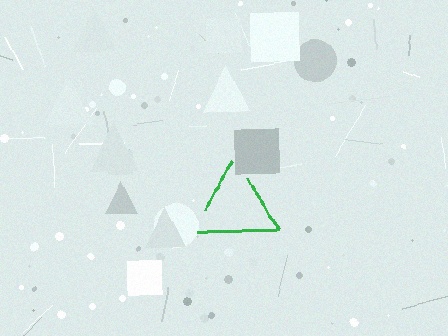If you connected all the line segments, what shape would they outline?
They would outline a triangle.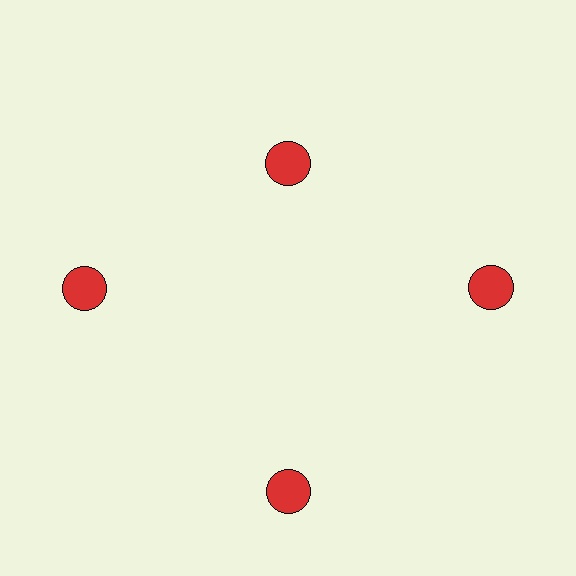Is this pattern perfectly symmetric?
No. The 4 red circles are arranged in a ring, but one element near the 12 o'clock position is pulled inward toward the center, breaking the 4-fold rotational symmetry.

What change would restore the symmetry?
The symmetry would be restored by moving it outward, back onto the ring so that all 4 circles sit at equal angles and equal distance from the center.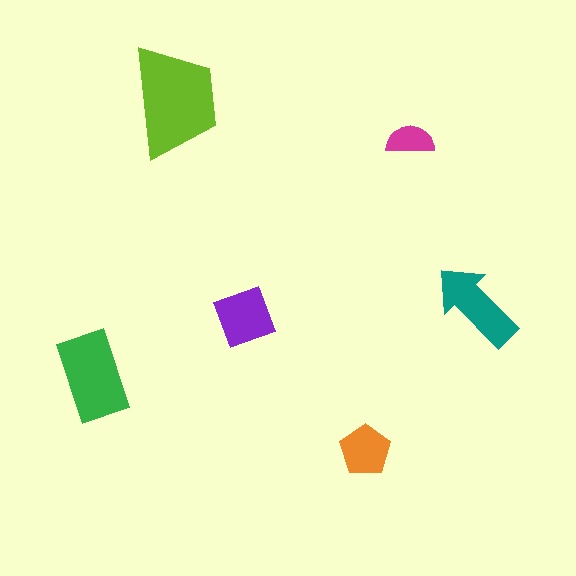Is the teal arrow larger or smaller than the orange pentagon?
Larger.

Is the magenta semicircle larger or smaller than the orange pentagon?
Smaller.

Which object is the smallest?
The magenta semicircle.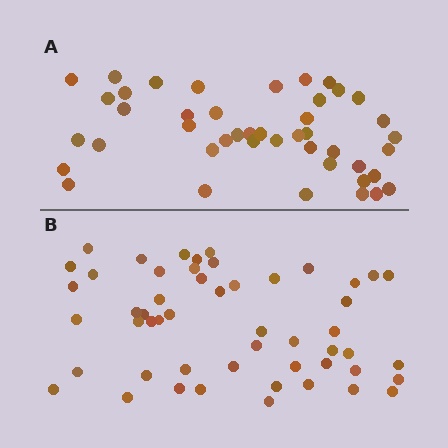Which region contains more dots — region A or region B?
Region B (the bottom region) has more dots.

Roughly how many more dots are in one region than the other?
Region B has roughly 8 or so more dots than region A.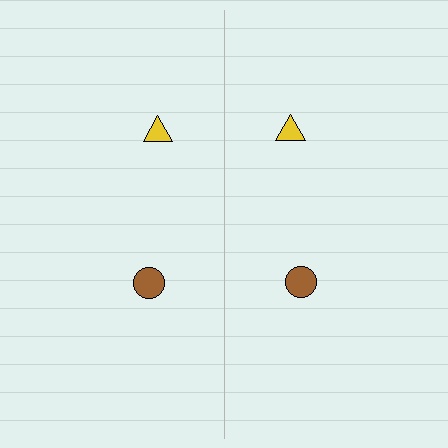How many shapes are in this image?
There are 4 shapes in this image.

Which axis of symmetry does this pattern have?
The pattern has a vertical axis of symmetry running through the center of the image.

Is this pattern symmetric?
Yes, this pattern has bilateral (reflection) symmetry.